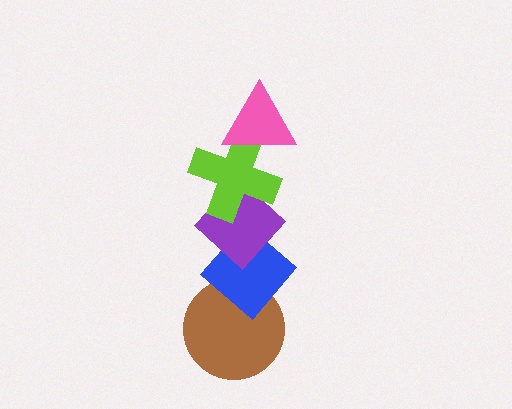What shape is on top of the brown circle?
The blue diamond is on top of the brown circle.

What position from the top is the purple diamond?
The purple diamond is 3rd from the top.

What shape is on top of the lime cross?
The pink triangle is on top of the lime cross.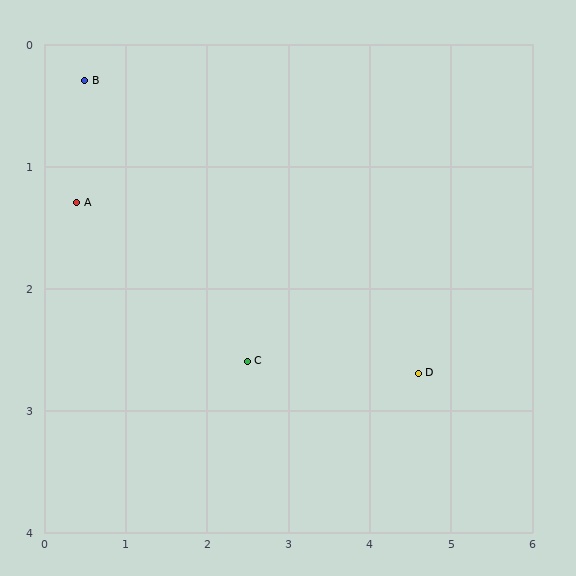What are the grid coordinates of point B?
Point B is at approximately (0.5, 0.3).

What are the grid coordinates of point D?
Point D is at approximately (4.6, 2.7).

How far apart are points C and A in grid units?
Points C and A are about 2.5 grid units apart.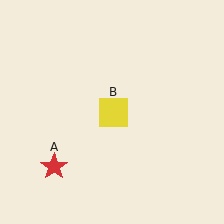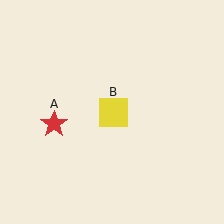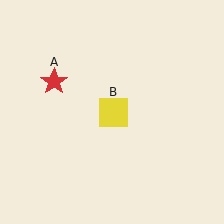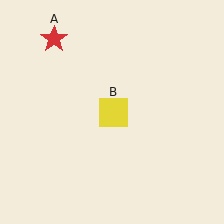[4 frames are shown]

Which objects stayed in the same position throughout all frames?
Yellow square (object B) remained stationary.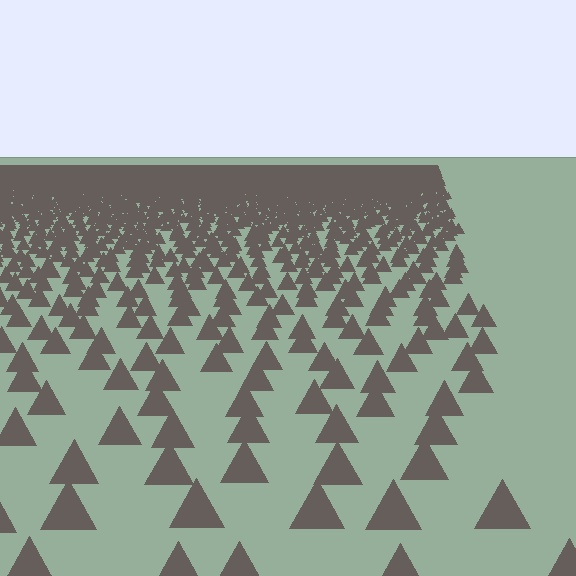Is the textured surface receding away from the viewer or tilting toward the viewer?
The surface is receding away from the viewer. Texture elements get smaller and denser toward the top.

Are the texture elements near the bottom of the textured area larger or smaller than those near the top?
Larger. Near the bottom, elements are closer to the viewer and appear at a bigger on-screen size.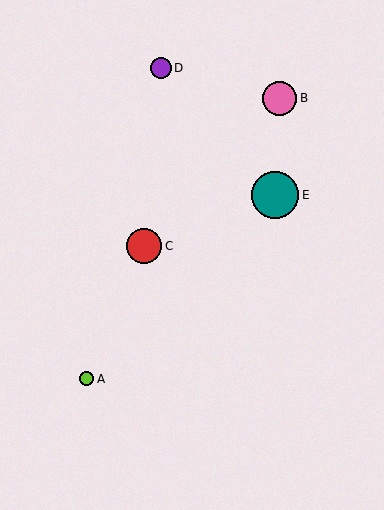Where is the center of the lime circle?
The center of the lime circle is at (87, 379).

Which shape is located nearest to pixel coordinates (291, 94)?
The pink circle (labeled B) at (280, 98) is nearest to that location.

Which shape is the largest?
The teal circle (labeled E) is the largest.